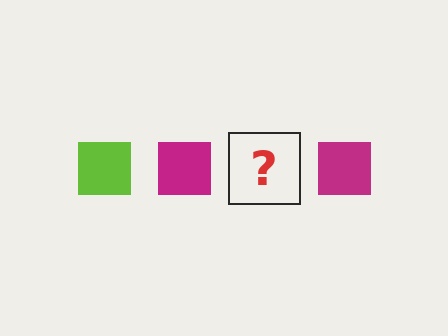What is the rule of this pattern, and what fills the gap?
The rule is that the pattern cycles through lime, magenta squares. The gap should be filled with a lime square.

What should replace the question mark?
The question mark should be replaced with a lime square.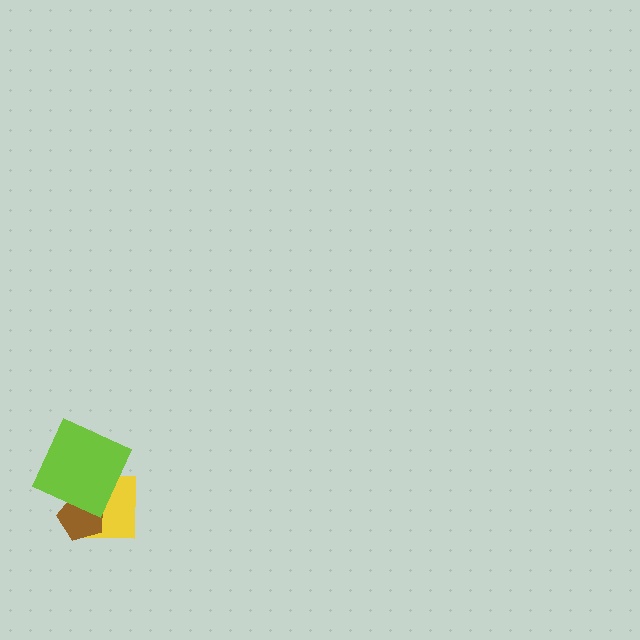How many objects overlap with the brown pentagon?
2 objects overlap with the brown pentagon.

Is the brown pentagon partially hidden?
Yes, it is partially covered by another shape.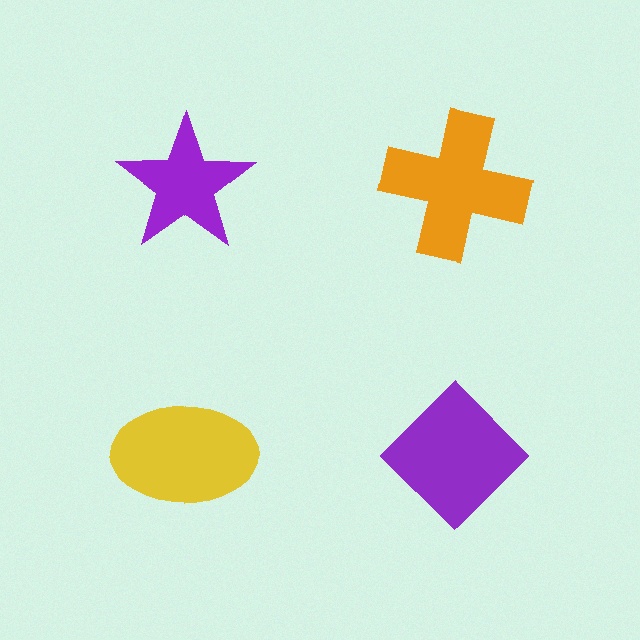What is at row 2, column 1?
A yellow ellipse.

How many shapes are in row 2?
2 shapes.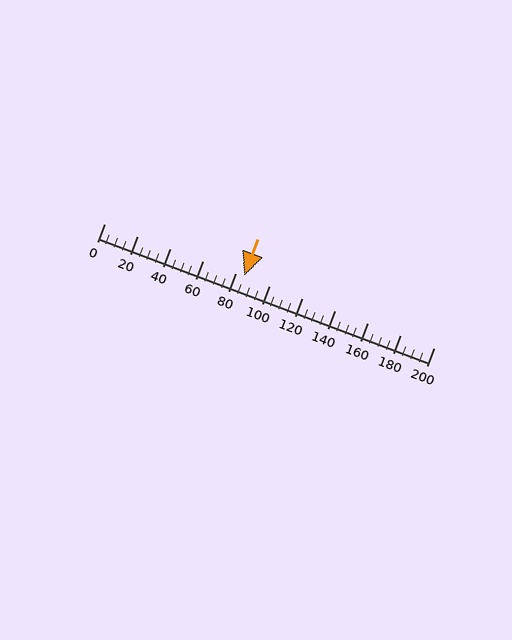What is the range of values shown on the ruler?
The ruler shows values from 0 to 200.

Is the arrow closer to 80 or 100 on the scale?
The arrow is closer to 80.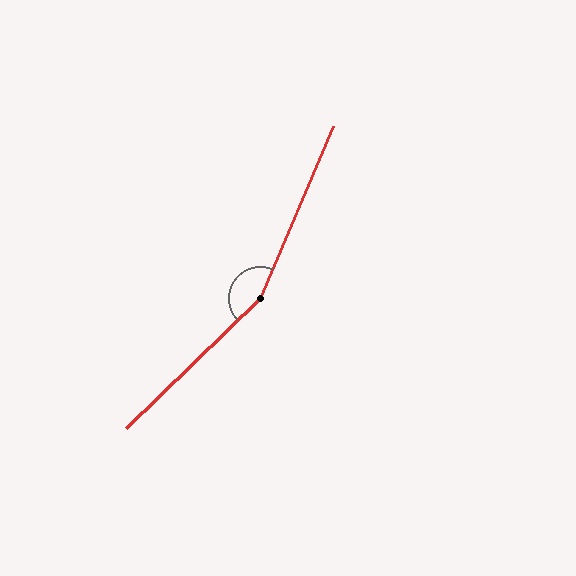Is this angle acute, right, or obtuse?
It is obtuse.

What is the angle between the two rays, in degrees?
Approximately 157 degrees.